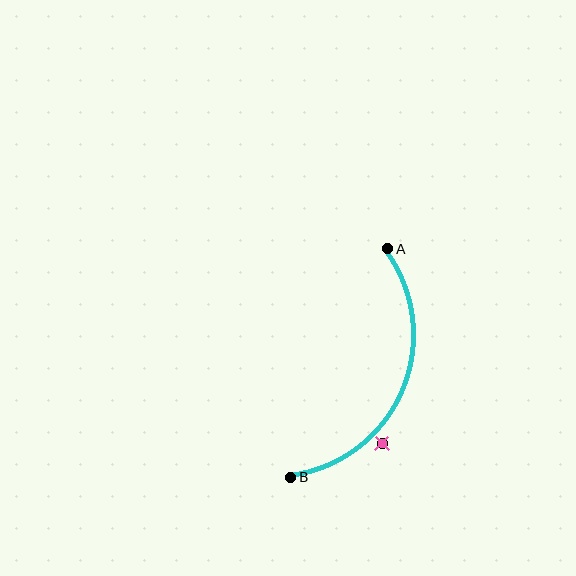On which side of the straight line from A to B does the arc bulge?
The arc bulges to the right of the straight line connecting A and B.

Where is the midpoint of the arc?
The arc midpoint is the point on the curve farthest from the straight line joining A and B. It sits to the right of that line.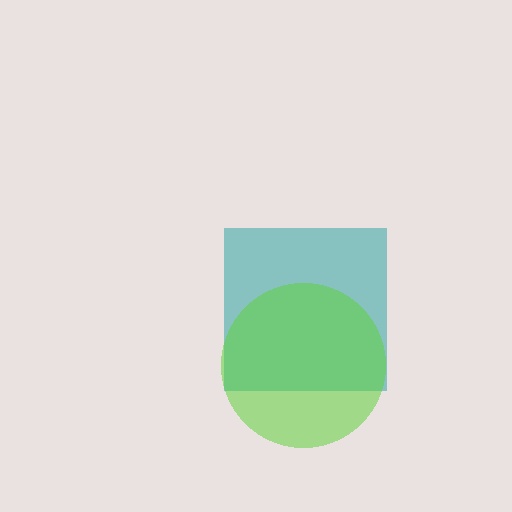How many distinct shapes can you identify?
There are 2 distinct shapes: a teal square, a lime circle.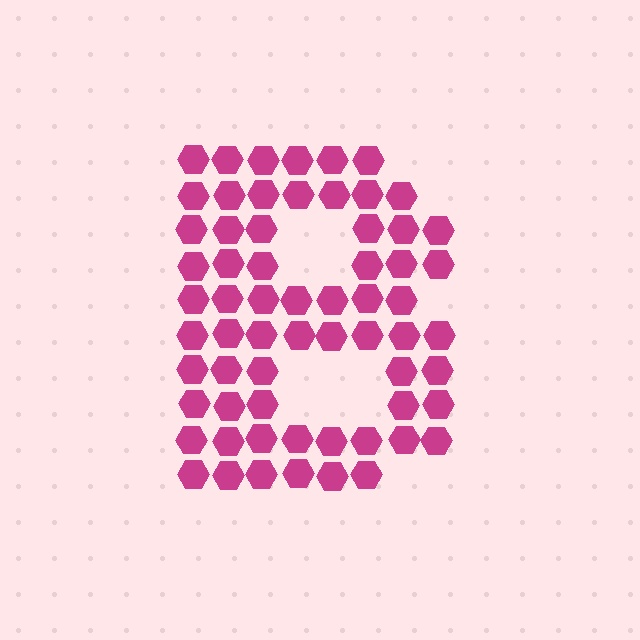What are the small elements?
The small elements are hexagons.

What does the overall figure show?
The overall figure shows the letter B.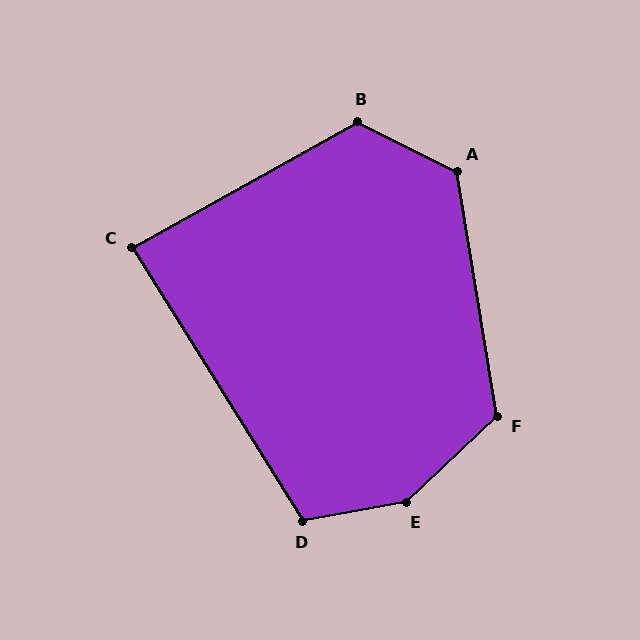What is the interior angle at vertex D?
Approximately 112 degrees (obtuse).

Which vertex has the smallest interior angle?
C, at approximately 87 degrees.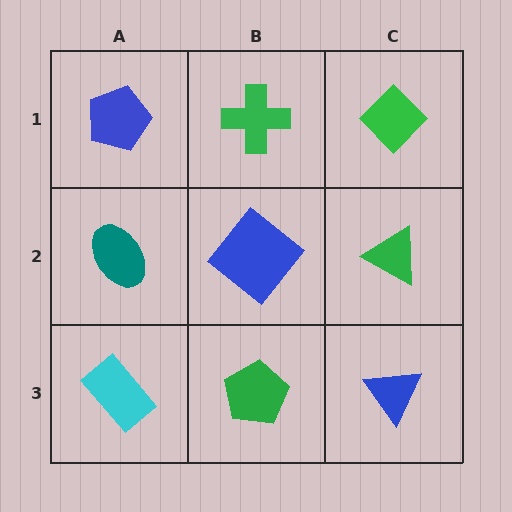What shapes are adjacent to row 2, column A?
A blue pentagon (row 1, column A), a cyan rectangle (row 3, column A), a blue diamond (row 2, column B).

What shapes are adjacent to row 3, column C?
A green triangle (row 2, column C), a green pentagon (row 3, column B).